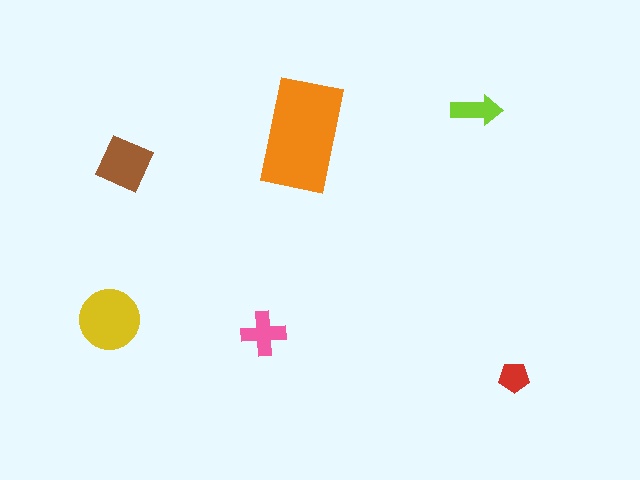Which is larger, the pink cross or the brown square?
The brown square.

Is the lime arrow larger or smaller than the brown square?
Smaller.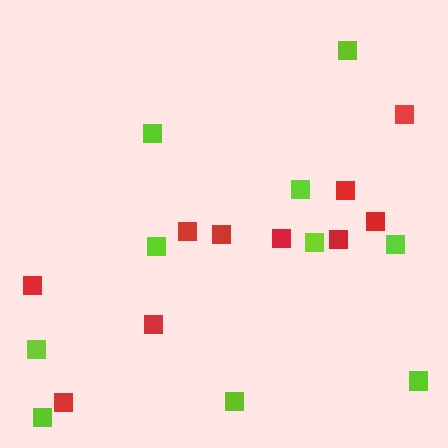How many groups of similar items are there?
There are 2 groups: one group of lime squares (10) and one group of red squares (10).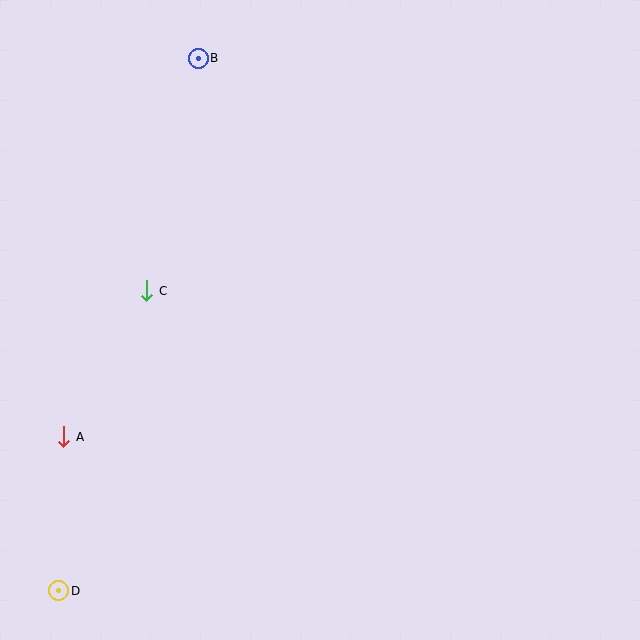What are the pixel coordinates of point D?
Point D is at (59, 591).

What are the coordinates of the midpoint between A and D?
The midpoint between A and D is at (61, 514).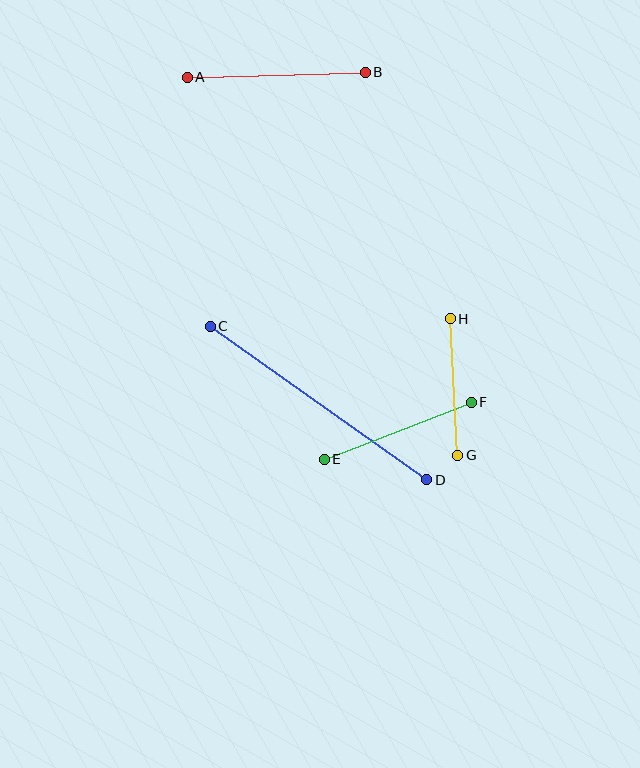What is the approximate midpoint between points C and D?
The midpoint is at approximately (319, 403) pixels.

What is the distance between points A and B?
The distance is approximately 178 pixels.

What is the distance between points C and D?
The distance is approximately 265 pixels.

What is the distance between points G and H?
The distance is approximately 137 pixels.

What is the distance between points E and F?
The distance is approximately 158 pixels.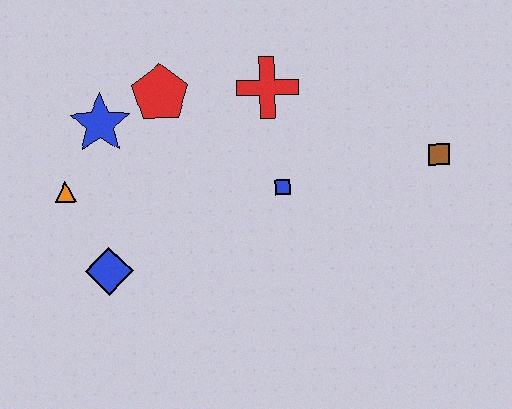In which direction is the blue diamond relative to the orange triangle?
The blue diamond is below the orange triangle.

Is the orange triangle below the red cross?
Yes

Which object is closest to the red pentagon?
The blue star is closest to the red pentagon.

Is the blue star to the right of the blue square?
No